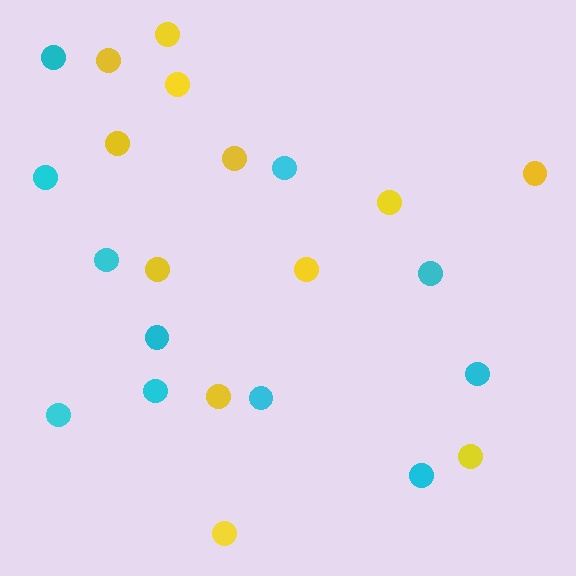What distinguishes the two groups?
There are 2 groups: one group of yellow circles (12) and one group of cyan circles (11).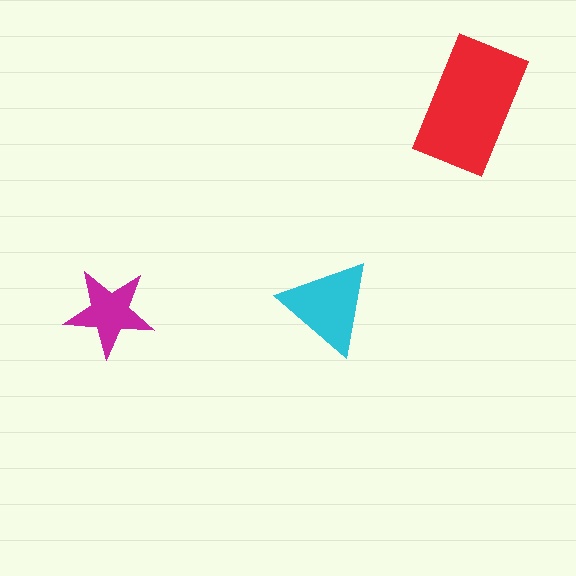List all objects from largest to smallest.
The red rectangle, the cyan triangle, the magenta star.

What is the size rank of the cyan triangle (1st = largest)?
2nd.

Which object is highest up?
The red rectangle is topmost.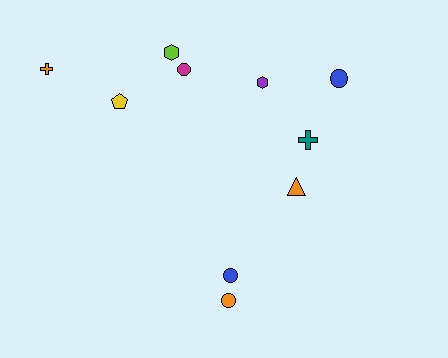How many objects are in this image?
There are 10 objects.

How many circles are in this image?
There are 4 circles.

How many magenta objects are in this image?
There is 1 magenta object.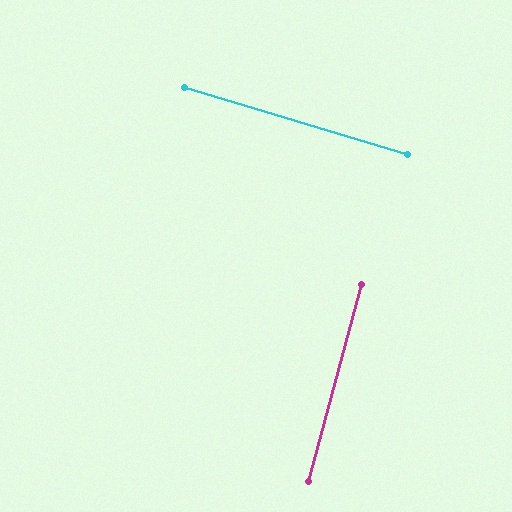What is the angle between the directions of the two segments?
Approximately 88 degrees.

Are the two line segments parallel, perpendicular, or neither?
Perpendicular — they meet at approximately 88°.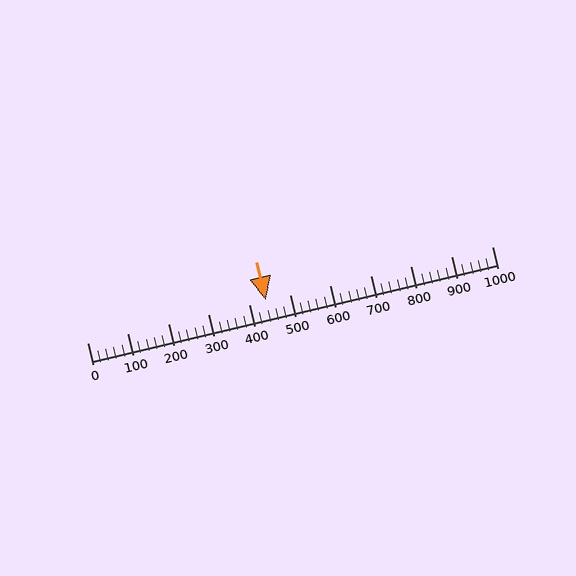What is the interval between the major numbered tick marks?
The major tick marks are spaced 100 units apart.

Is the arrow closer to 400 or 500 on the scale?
The arrow is closer to 400.